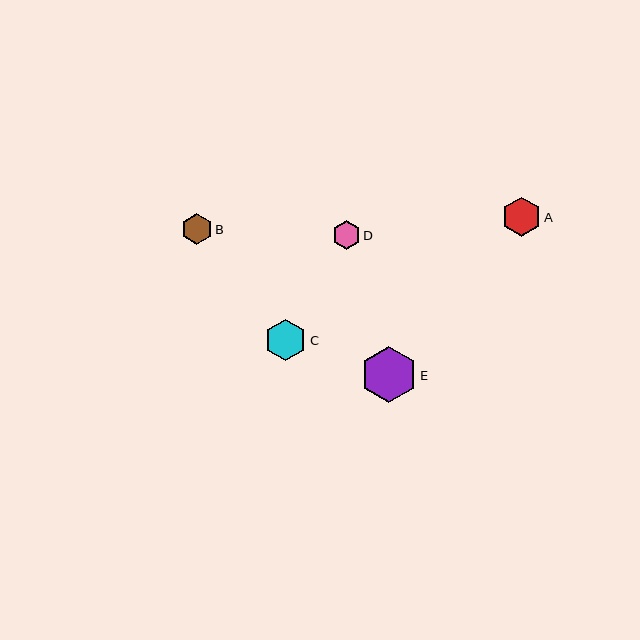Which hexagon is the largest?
Hexagon E is the largest with a size of approximately 56 pixels.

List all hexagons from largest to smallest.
From largest to smallest: E, C, A, B, D.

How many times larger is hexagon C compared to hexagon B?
Hexagon C is approximately 1.4 times the size of hexagon B.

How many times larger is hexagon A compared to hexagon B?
Hexagon A is approximately 1.3 times the size of hexagon B.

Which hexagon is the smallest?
Hexagon D is the smallest with a size of approximately 28 pixels.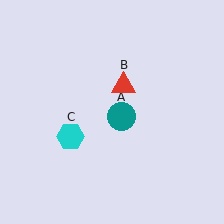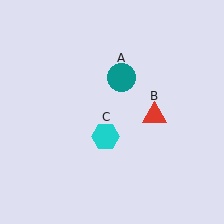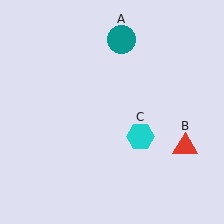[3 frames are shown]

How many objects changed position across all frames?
3 objects changed position: teal circle (object A), red triangle (object B), cyan hexagon (object C).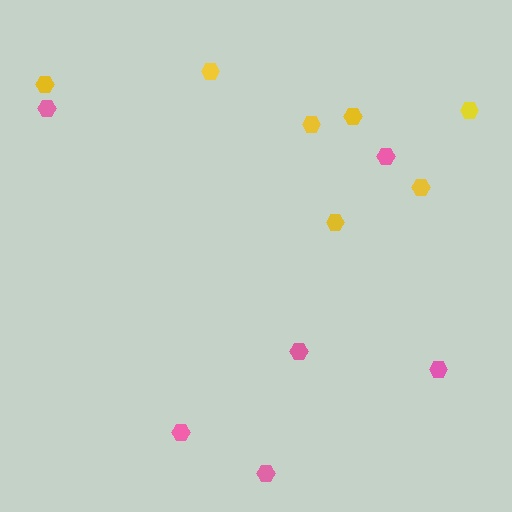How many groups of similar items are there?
There are 2 groups: one group of pink hexagons (6) and one group of yellow hexagons (7).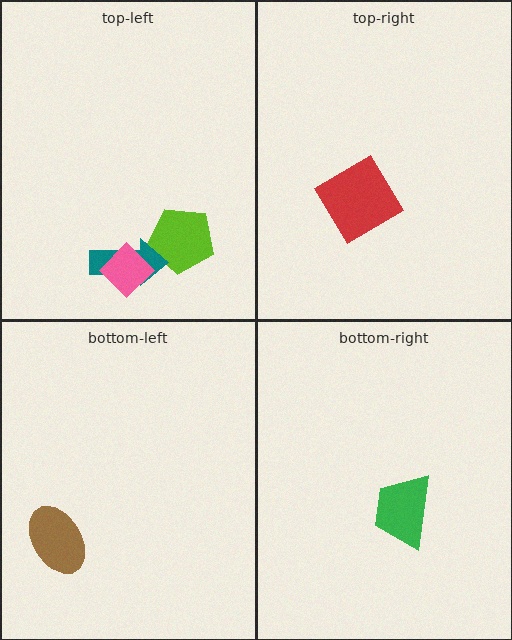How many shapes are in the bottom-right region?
1.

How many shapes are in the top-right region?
1.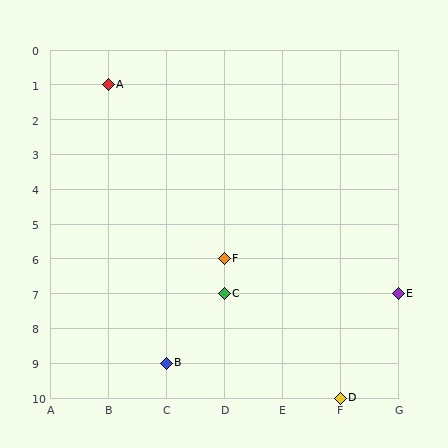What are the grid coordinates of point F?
Point F is at grid coordinates (D, 6).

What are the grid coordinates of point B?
Point B is at grid coordinates (C, 9).